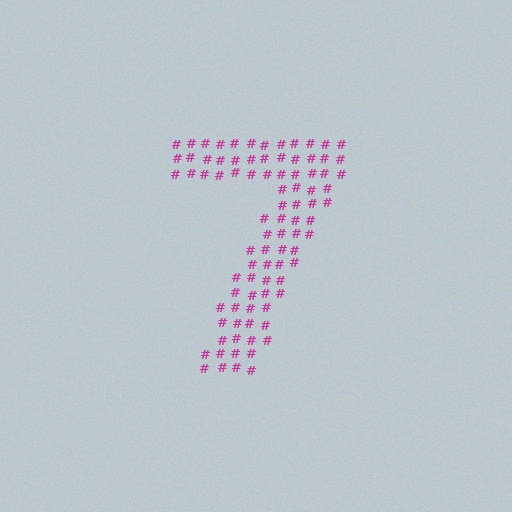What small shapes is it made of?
It is made of small hash symbols.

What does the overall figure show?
The overall figure shows the digit 7.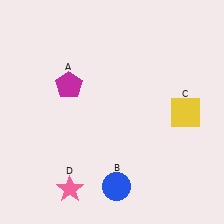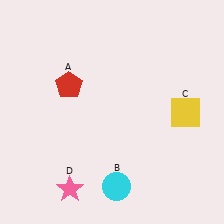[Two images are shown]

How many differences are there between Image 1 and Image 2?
There are 2 differences between the two images.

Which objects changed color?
A changed from magenta to red. B changed from blue to cyan.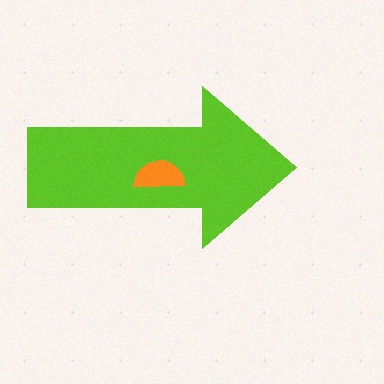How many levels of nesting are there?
2.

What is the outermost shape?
The lime arrow.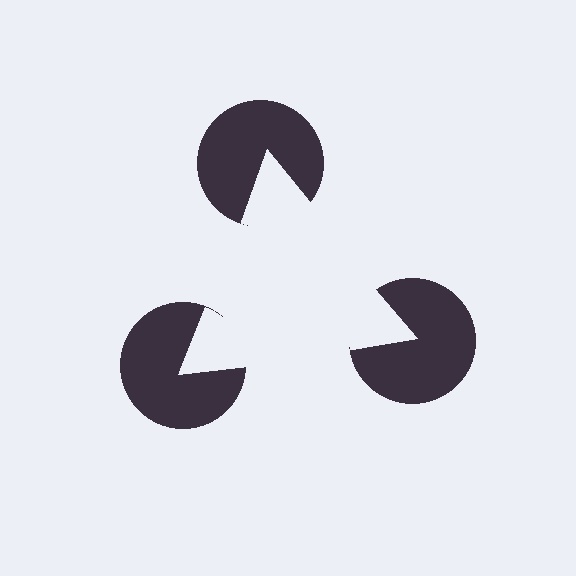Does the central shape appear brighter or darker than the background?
It typically appears slightly brighter than the background, even though no actual brightness change is drawn.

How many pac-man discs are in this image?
There are 3 — one at each vertex of the illusory triangle.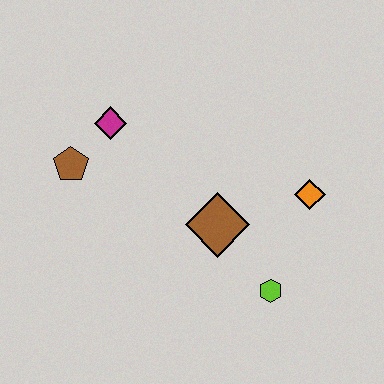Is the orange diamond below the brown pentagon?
Yes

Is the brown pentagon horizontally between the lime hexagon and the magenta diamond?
No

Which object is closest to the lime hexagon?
The brown diamond is closest to the lime hexagon.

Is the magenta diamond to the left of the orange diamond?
Yes